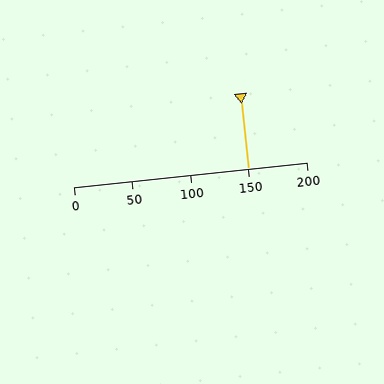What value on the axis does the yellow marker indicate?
The marker indicates approximately 150.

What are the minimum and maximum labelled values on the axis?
The axis runs from 0 to 200.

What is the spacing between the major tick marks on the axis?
The major ticks are spaced 50 apart.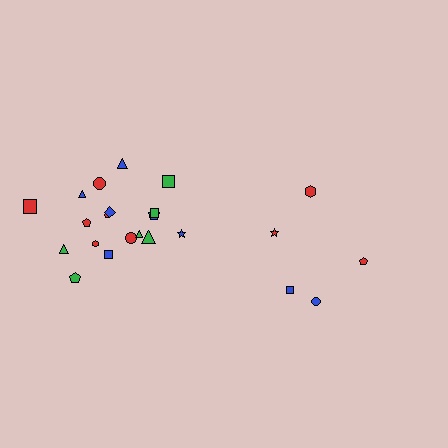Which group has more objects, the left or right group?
The left group.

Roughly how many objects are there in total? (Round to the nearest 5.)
Roughly 25 objects in total.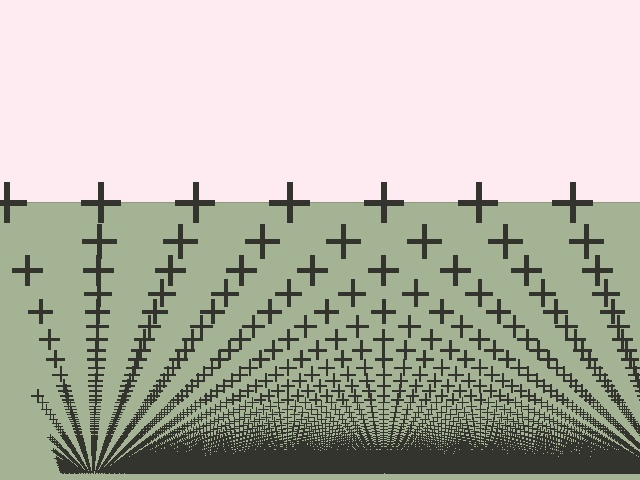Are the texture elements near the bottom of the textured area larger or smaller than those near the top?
Smaller. The gradient is inverted — elements near the bottom are smaller and denser.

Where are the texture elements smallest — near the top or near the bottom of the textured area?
Near the bottom.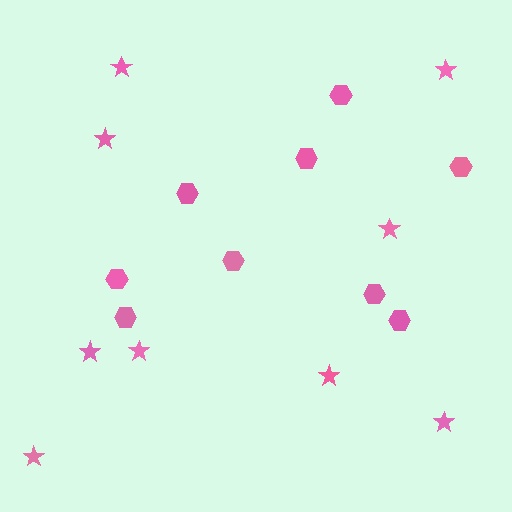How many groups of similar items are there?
There are 2 groups: one group of stars (9) and one group of hexagons (9).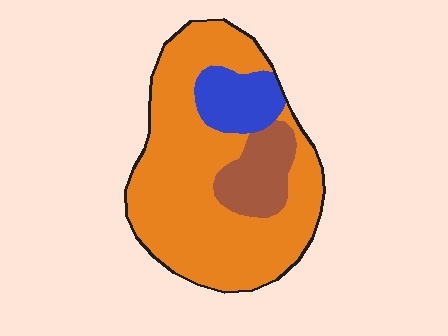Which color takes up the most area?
Orange, at roughly 75%.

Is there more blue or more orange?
Orange.